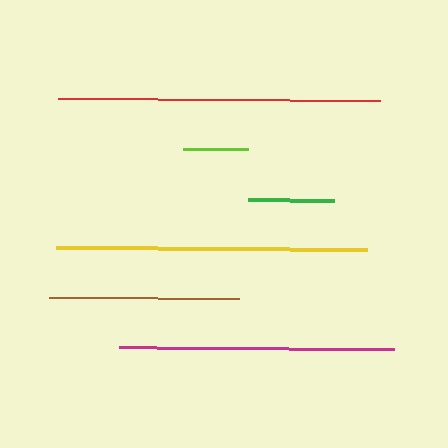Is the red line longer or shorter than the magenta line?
The red line is longer than the magenta line.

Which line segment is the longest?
The red line is the longest at approximately 322 pixels.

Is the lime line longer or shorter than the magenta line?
The magenta line is longer than the lime line.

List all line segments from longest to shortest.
From longest to shortest: red, yellow, magenta, brown, green, lime.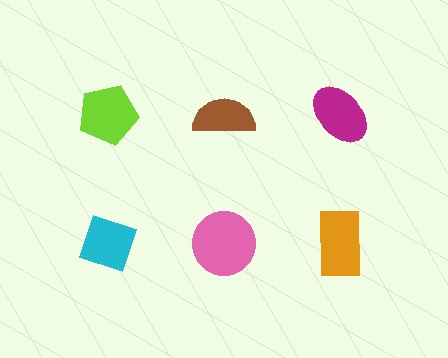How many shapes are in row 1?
3 shapes.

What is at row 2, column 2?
A pink circle.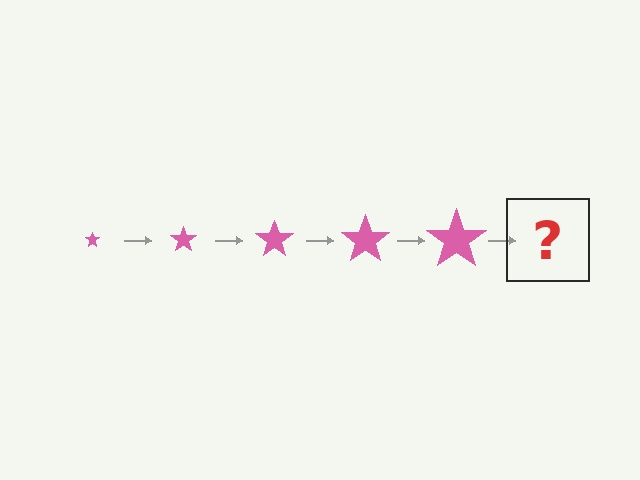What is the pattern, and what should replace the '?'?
The pattern is that the star gets progressively larger each step. The '?' should be a pink star, larger than the previous one.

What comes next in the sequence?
The next element should be a pink star, larger than the previous one.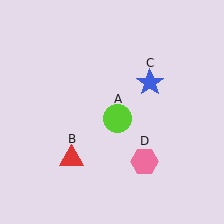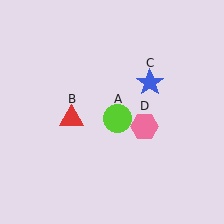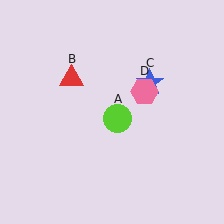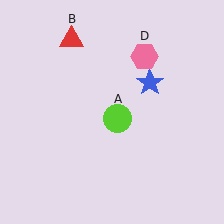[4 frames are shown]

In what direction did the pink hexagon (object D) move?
The pink hexagon (object D) moved up.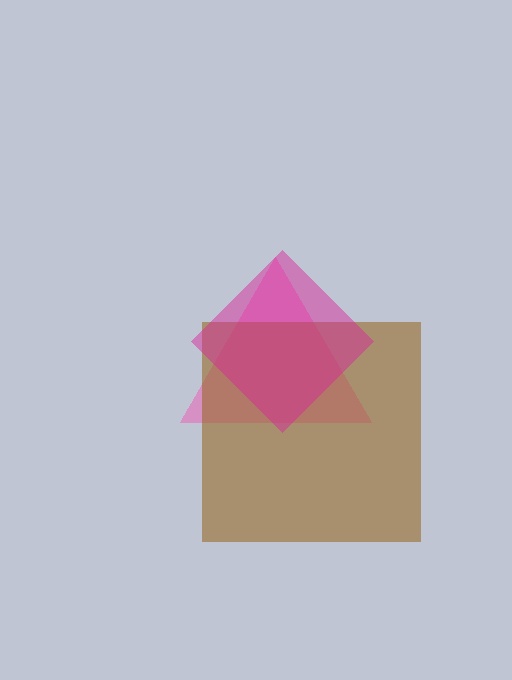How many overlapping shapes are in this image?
There are 3 overlapping shapes in the image.